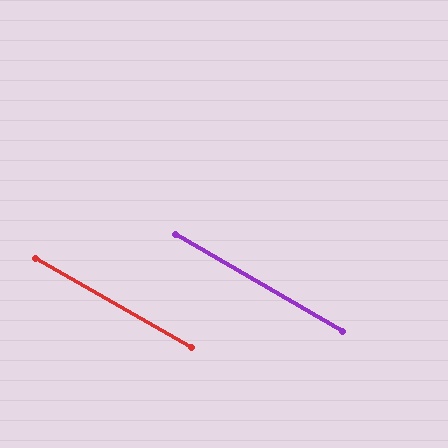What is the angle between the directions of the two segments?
Approximately 0 degrees.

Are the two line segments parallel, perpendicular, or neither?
Parallel — their directions differ by only 0.4°.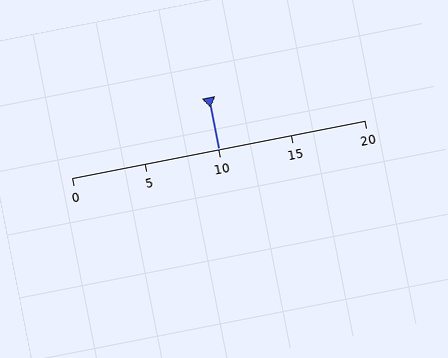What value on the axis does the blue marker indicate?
The marker indicates approximately 10.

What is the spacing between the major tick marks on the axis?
The major ticks are spaced 5 apart.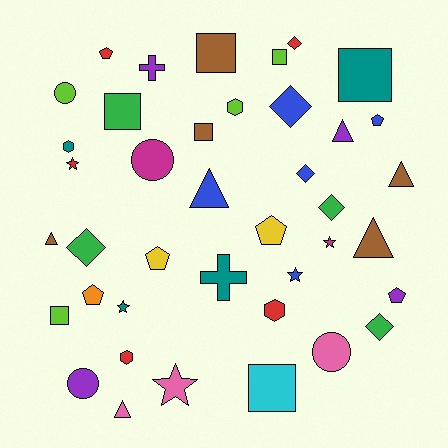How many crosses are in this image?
There are 2 crosses.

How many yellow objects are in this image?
There are 2 yellow objects.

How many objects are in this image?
There are 40 objects.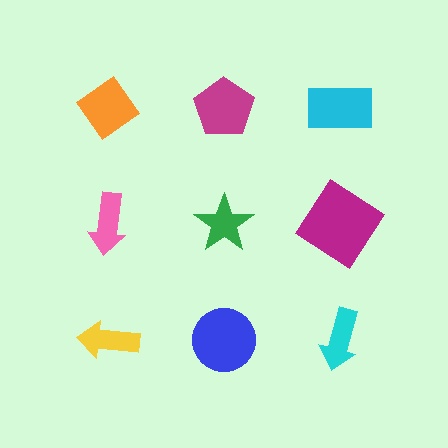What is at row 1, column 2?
A magenta pentagon.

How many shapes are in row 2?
3 shapes.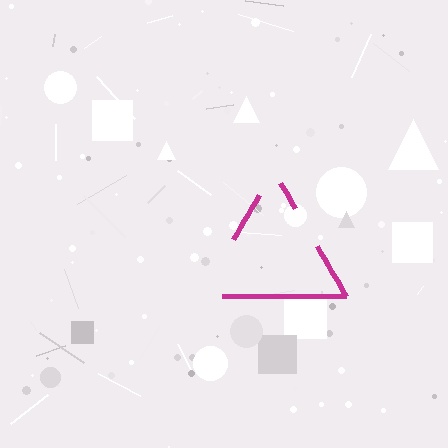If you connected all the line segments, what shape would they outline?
They would outline a triangle.